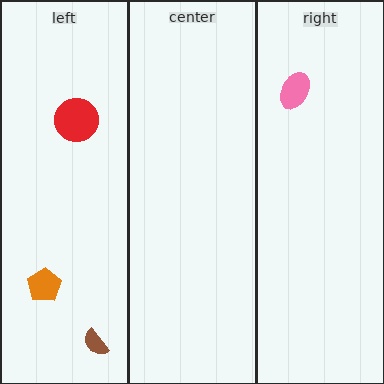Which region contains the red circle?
The left region.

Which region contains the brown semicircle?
The left region.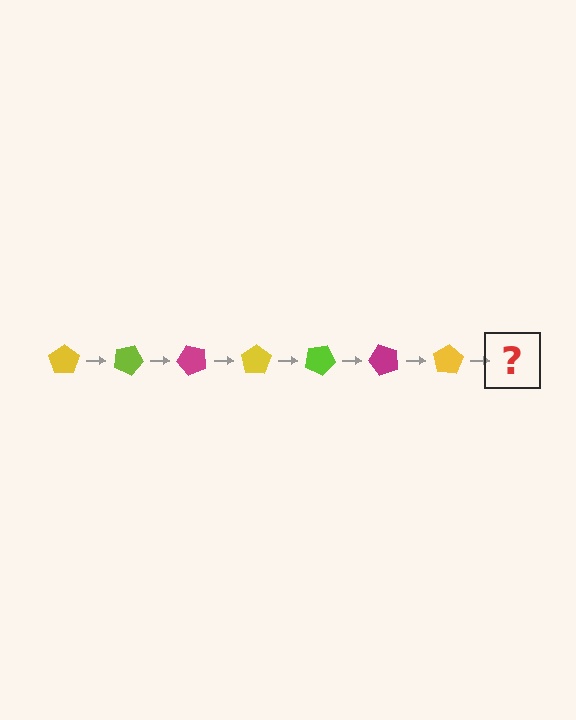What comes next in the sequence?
The next element should be a lime pentagon, rotated 175 degrees from the start.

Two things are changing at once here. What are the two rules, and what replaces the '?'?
The two rules are that it rotates 25 degrees each step and the color cycles through yellow, lime, and magenta. The '?' should be a lime pentagon, rotated 175 degrees from the start.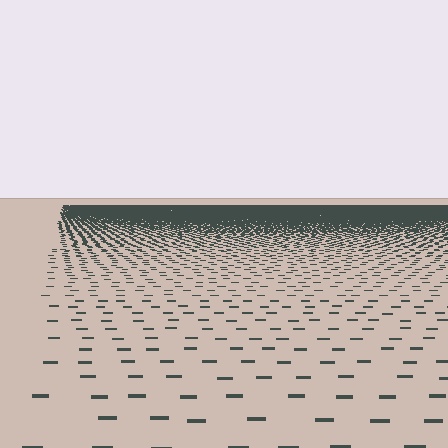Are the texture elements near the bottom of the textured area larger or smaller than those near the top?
Larger. Near the bottom, elements are closer to the viewer and appear at a bigger on-screen size.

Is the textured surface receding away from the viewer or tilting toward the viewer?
The surface is receding away from the viewer. Texture elements get smaller and denser toward the top.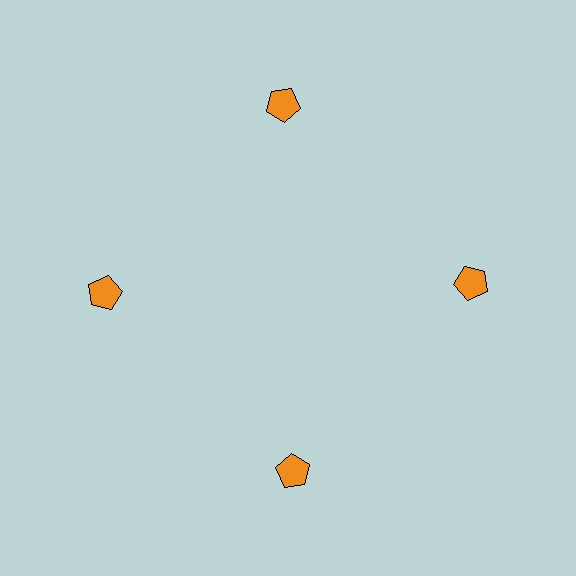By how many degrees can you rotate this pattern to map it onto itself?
The pattern maps onto itself every 90 degrees of rotation.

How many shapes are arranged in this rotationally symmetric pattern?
There are 4 shapes, arranged in 4 groups of 1.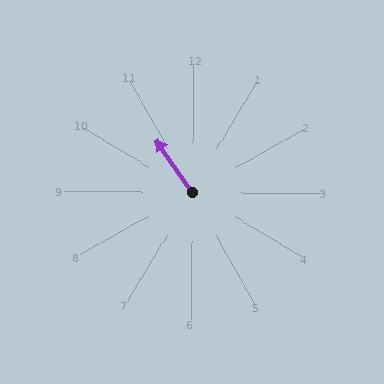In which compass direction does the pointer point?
Northwest.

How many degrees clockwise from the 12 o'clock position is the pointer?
Approximately 325 degrees.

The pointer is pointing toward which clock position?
Roughly 11 o'clock.